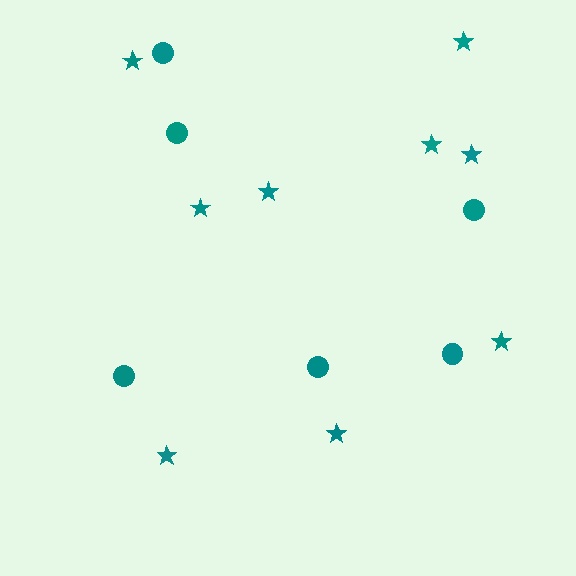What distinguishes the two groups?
There are 2 groups: one group of circles (6) and one group of stars (9).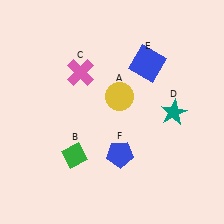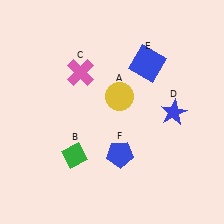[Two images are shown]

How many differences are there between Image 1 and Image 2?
There is 1 difference between the two images.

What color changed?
The star (D) changed from teal in Image 1 to blue in Image 2.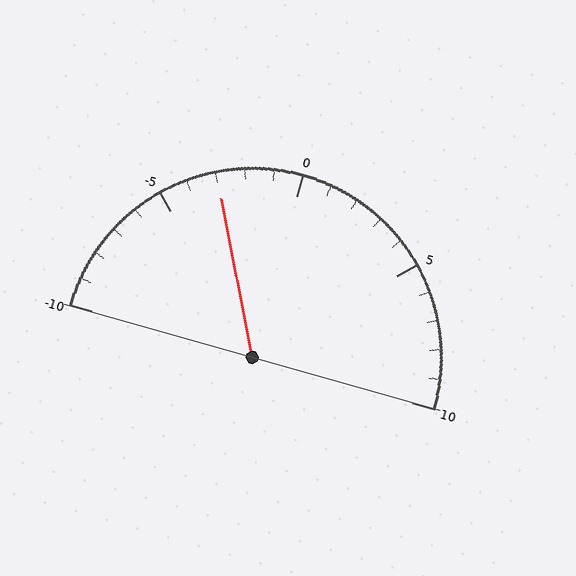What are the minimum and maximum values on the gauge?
The gauge ranges from -10 to 10.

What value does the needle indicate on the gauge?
The needle indicates approximately -3.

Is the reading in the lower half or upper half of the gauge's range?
The reading is in the lower half of the range (-10 to 10).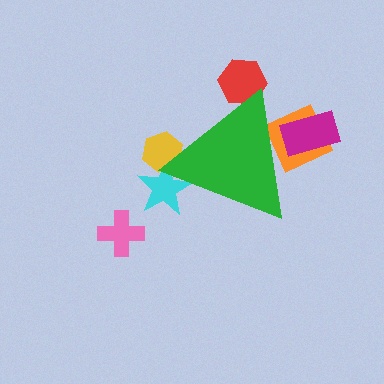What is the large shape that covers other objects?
A green triangle.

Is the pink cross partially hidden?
No, the pink cross is fully visible.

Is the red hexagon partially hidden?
Yes, the red hexagon is partially hidden behind the green triangle.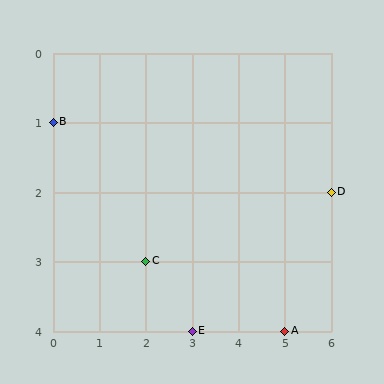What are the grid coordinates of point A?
Point A is at grid coordinates (5, 4).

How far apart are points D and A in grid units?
Points D and A are 1 column and 2 rows apart (about 2.2 grid units diagonally).